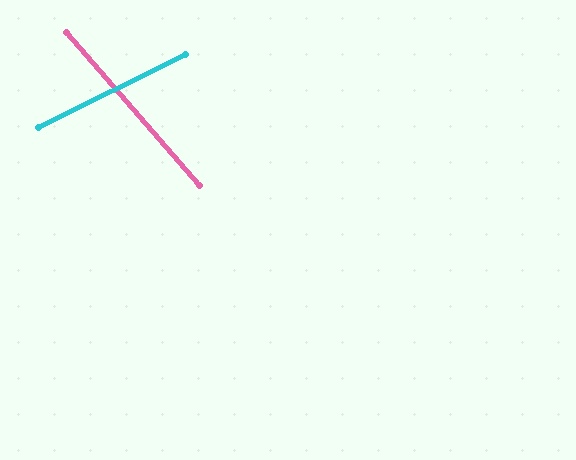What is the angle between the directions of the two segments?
Approximately 76 degrees.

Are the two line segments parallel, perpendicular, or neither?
Neither parallel nor perpendicular — they differ by about 76°.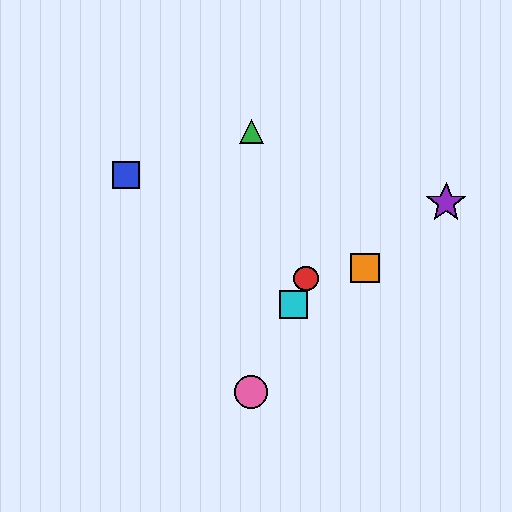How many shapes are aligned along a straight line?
4 shapes (the red circle, the yellow star, the cyan square, the pink circle) are aligned along a straight line.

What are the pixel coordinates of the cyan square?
The cyan square is at (294, 304).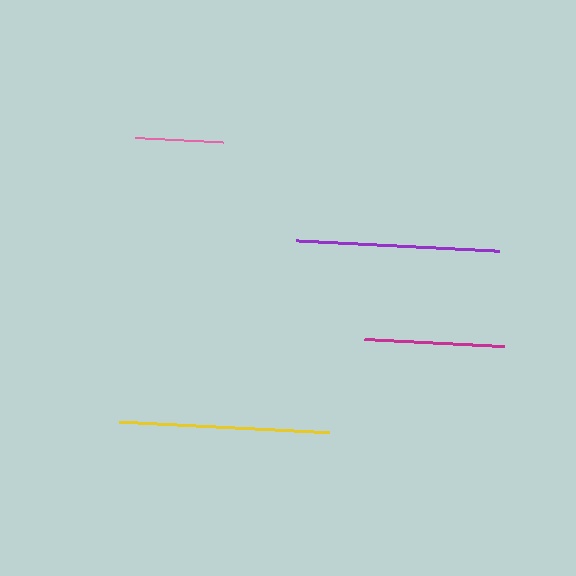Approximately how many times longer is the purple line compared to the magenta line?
The purple line is approximately 1.4 times the length of the magenta line.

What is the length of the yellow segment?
The yellow segment is approximately 210 pixels long.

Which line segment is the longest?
The yellow line is the longest at approximately 210 pixels.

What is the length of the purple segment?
The purple segment is approximately 202 pixels long.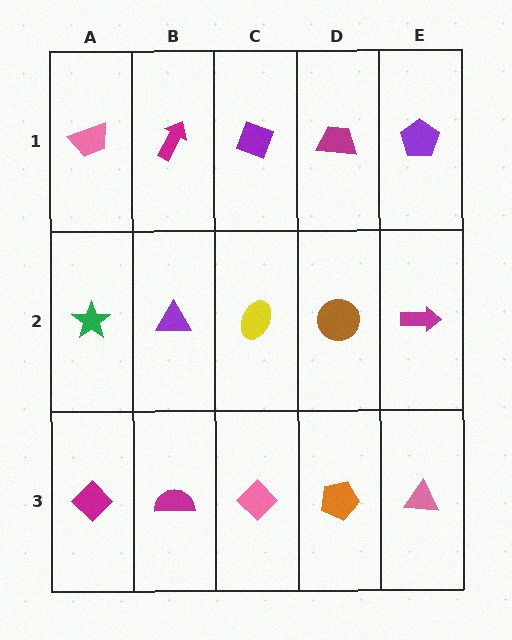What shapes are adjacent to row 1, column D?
A brown circle (row 2, column D), a purple diamond (row 1, column C), a purple pentagon (row 1, column E).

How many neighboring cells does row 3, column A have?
2.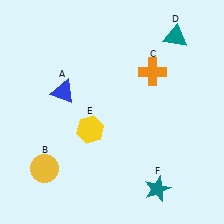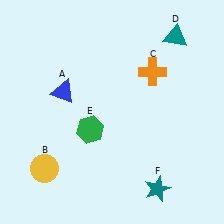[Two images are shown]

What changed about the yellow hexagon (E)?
In Image 1, E is yellow. In Image 2, it changed to green.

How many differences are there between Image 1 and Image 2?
There is 1 difference between the two images.